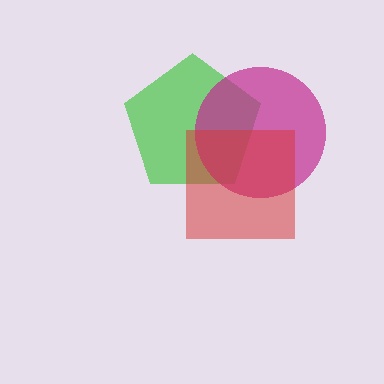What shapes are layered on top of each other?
The layered shapes are: a green pentagon, a magenta circle, a red square.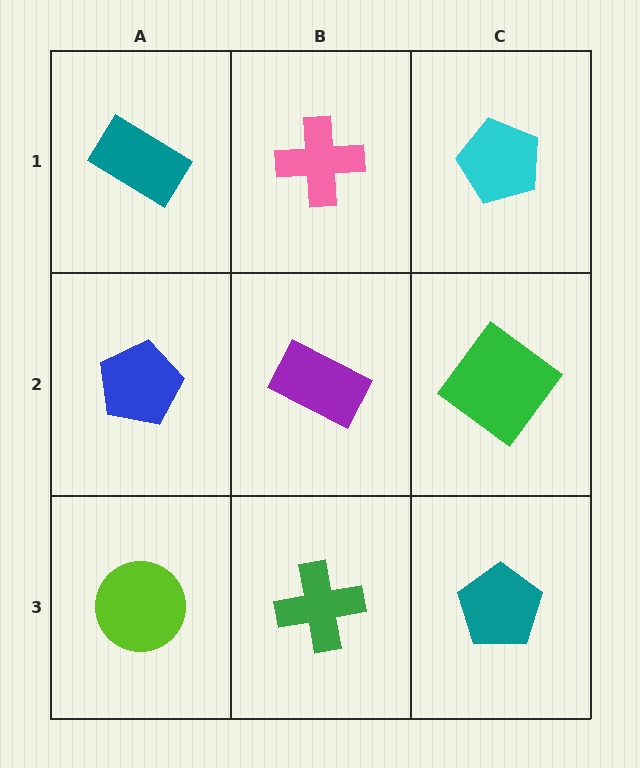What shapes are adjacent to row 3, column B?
A purple rectangle (row 2, column B), a lime circle (row 3, column A), a teal pentagon (row 3, column C).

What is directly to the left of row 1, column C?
A pink cross.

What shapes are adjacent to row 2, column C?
A cyan pentagon (row 1, column C), a teal pentagon (row 3, column C), a purple rectangle (row 2, column B).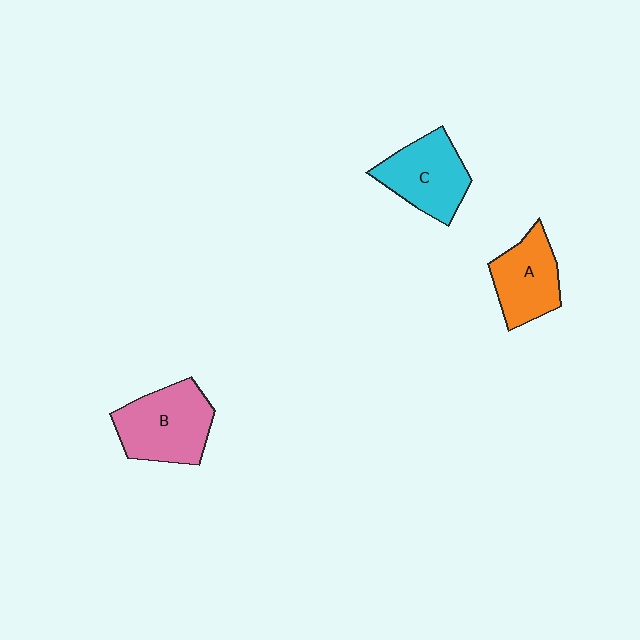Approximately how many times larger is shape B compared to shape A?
Approximately 1.3 times.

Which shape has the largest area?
Shape B (pink).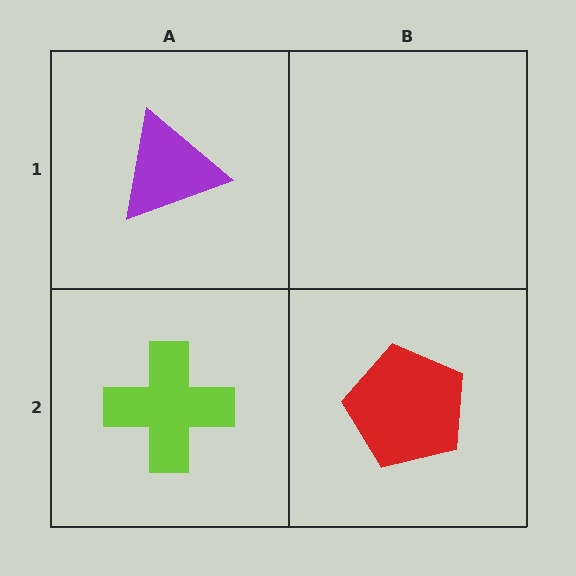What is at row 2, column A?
A lime cross.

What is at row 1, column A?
A purple triangle.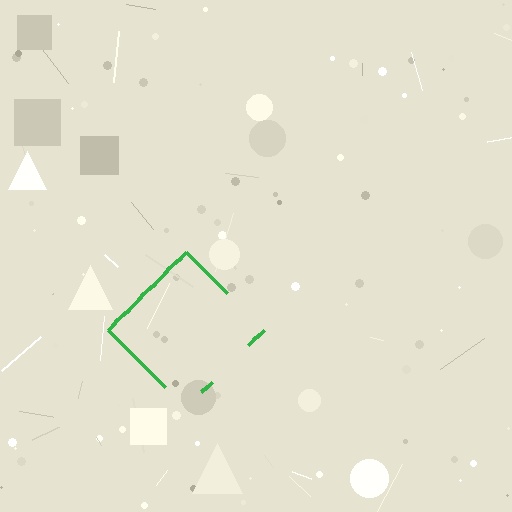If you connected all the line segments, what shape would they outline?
They would outline a diamond.